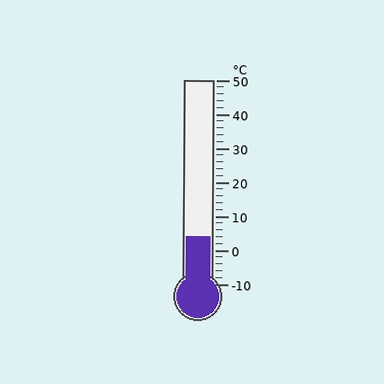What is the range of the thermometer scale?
The thermometer scale ranges from -10°C to 50°C.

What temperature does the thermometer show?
The thermometer shows approximately 4°C.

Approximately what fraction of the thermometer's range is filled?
The thermometer is filled to approximately 25% of its range.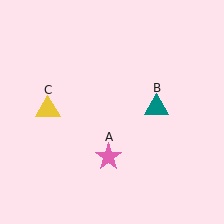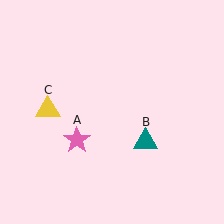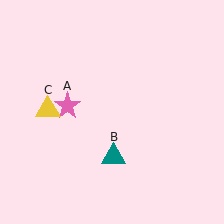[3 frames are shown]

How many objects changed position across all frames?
2 objects changed position: pink star (object A), teal triangle (object B).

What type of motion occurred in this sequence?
The pink star (object A), teal triangle (object B) rotated clockwise around the center of the scene.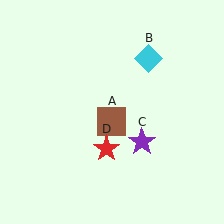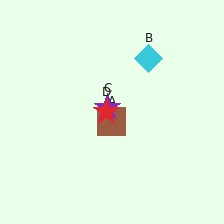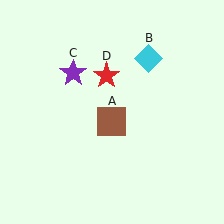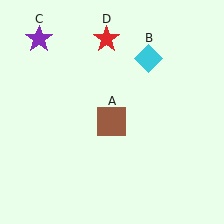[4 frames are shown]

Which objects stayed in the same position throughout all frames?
Brown square (object A) and cyan diamond (object B) remained stationary.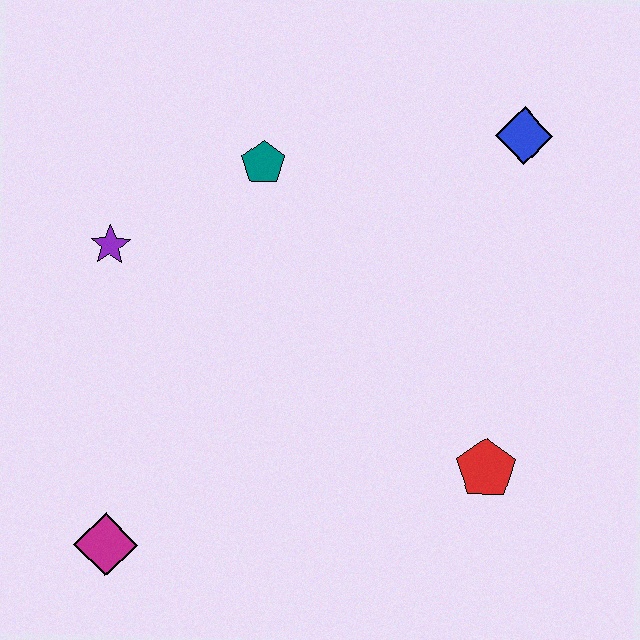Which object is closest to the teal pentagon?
The purple star is closest to the teal pentagon.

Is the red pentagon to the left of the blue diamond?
Yes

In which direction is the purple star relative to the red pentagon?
The purple star is to the left of the red pentagon.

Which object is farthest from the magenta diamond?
The blue diamond is farthest from the magenta diamond.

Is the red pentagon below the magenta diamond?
No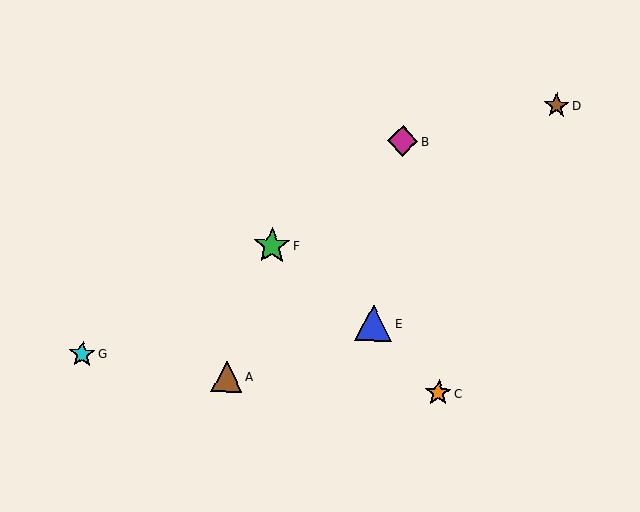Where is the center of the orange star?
The center of the orange star is at (439, 393).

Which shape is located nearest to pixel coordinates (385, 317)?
The blue triangle (labeled E) at (373, 323) is nearest to that location.